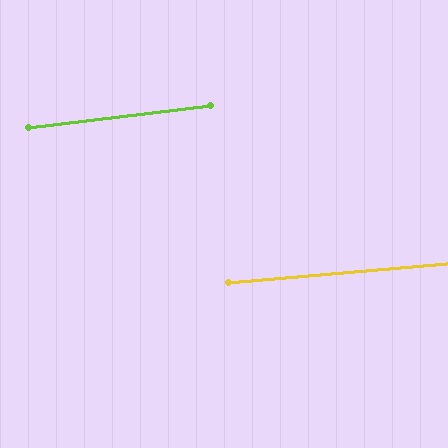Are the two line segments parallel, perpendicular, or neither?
Parallel — their directions differ by only 2.0°.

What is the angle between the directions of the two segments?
Approximately 2 degrees.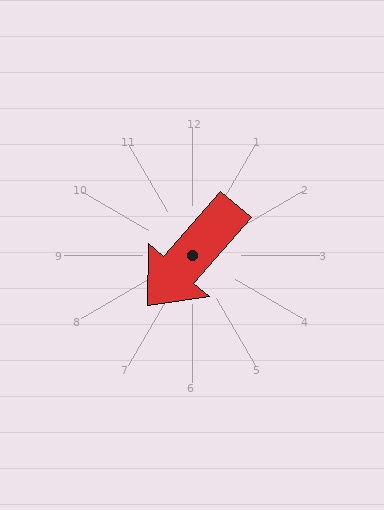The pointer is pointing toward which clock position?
Roughly 7 o'clock.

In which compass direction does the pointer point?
Southwest.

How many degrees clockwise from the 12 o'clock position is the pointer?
Approximately 221 degrees.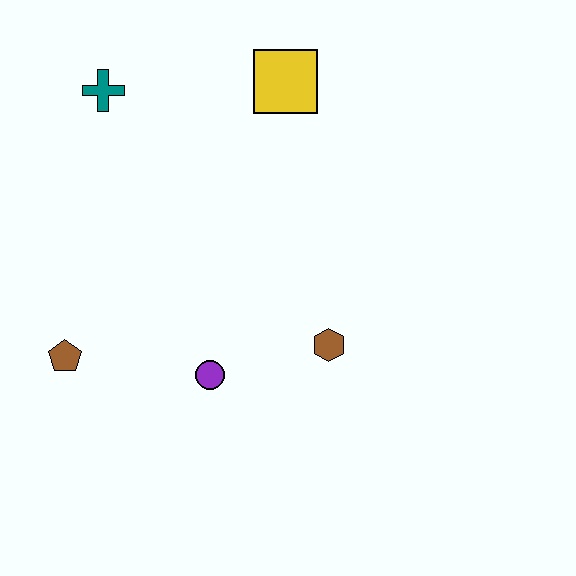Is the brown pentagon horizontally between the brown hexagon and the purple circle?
No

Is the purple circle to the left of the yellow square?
Yes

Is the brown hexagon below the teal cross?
Yes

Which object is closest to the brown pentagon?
The purple circle is closest to the brown pentagon.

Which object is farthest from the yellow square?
The brown pentagon is farthest from the yellow square.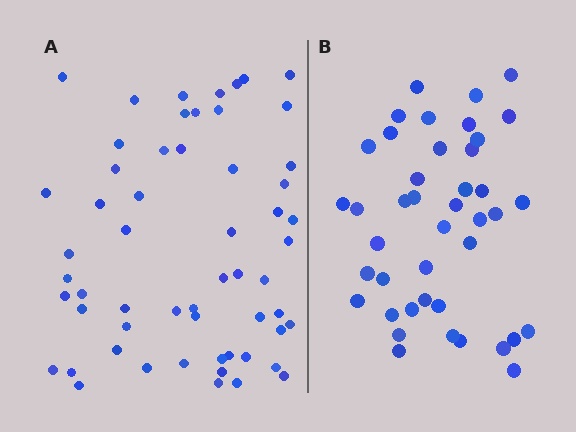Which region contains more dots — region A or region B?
Region A (the left region) has more dots.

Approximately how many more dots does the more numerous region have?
Region A has approximately 15 more dots than region B.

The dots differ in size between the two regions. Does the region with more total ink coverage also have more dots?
No. Region B has more total ink coverage because its dots are larger, but region A actually contains more individual dots. Total area can be misleading — the number of items is what matters here.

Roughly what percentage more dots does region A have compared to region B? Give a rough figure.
About 35% more.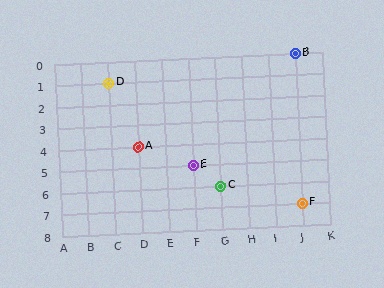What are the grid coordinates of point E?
Point E is at grid coordinates (F, 5).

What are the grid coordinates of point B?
Point B is at grid coordinates (J, 0).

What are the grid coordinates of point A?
Point A is at grid coordinates (D, 4).